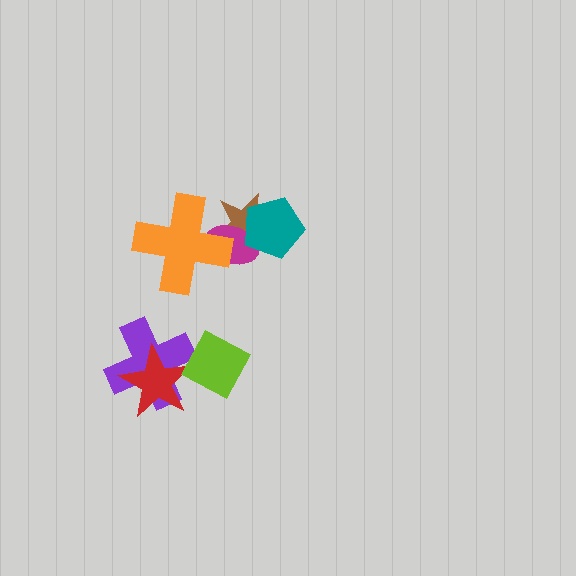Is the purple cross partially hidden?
Yes, it is partially covered by another shape.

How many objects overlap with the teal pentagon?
2 objects overlap with the teal pentagon.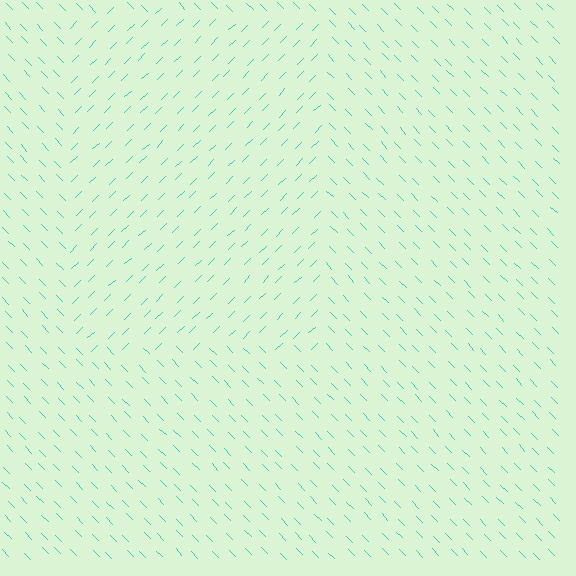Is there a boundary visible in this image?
Yes, there is a texture boundary formed by a change in line orientation.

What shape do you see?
I see a rectangle.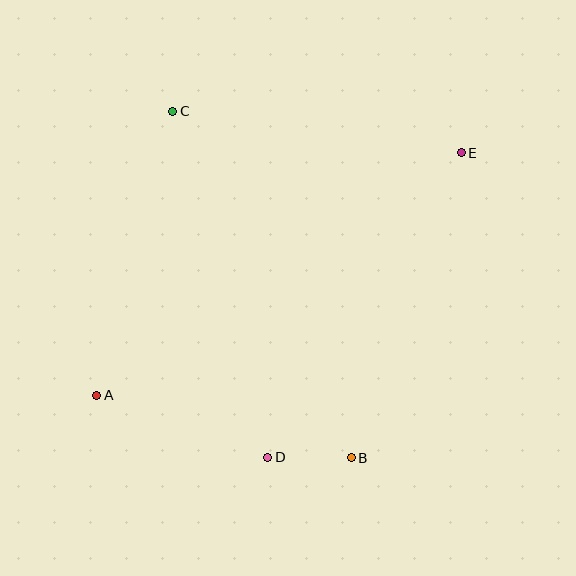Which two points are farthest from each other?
Points A and E are farthest from each other.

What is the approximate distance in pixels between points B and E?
The distance between B and E is approximately 324 pixels.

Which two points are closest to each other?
Points B and D are closest to each other.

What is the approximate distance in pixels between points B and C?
The distance between B and C is approximately 389 pixels.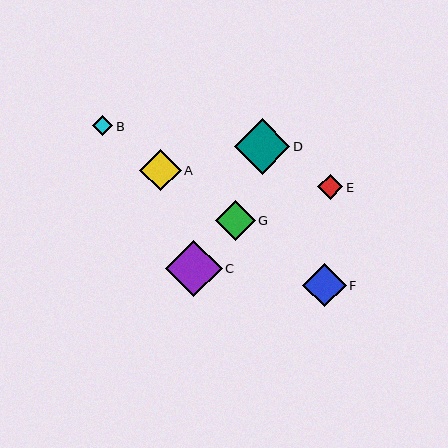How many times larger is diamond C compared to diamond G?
Diamond C is approximately 1.4 times the size of diamond G.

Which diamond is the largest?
Diamond C is the largest with a size of approximately 57 pixels.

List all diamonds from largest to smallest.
From largest to smallest: C, D, F, A, G, E, B.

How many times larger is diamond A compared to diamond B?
Diamond A is approximately 2.1 times the size of diamond B.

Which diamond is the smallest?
Diamond B is the smallest with a size of approximately 20 pixels.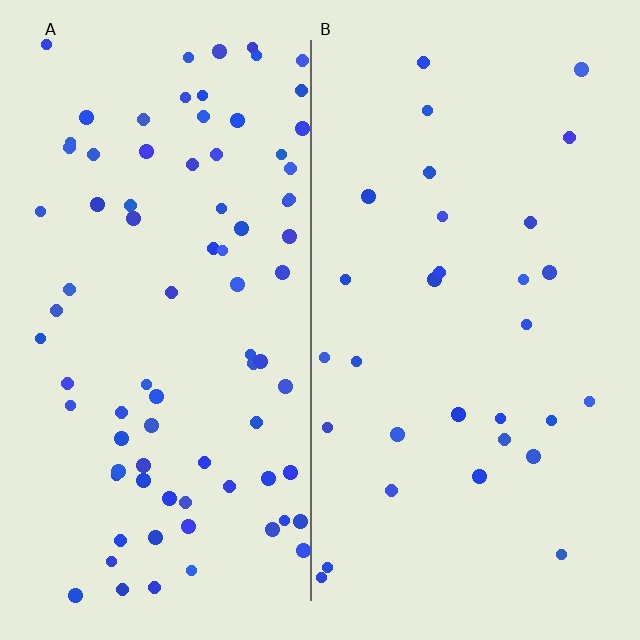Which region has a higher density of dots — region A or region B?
A (the left).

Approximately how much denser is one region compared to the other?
Approximately 2.7× — region A over region B.